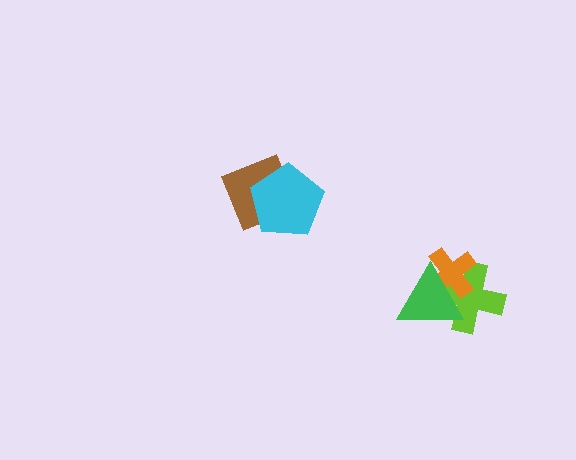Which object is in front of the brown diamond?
The cyan pentagon is in front of the brown diamond.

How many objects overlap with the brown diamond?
1 object overlaps with the brown diamond.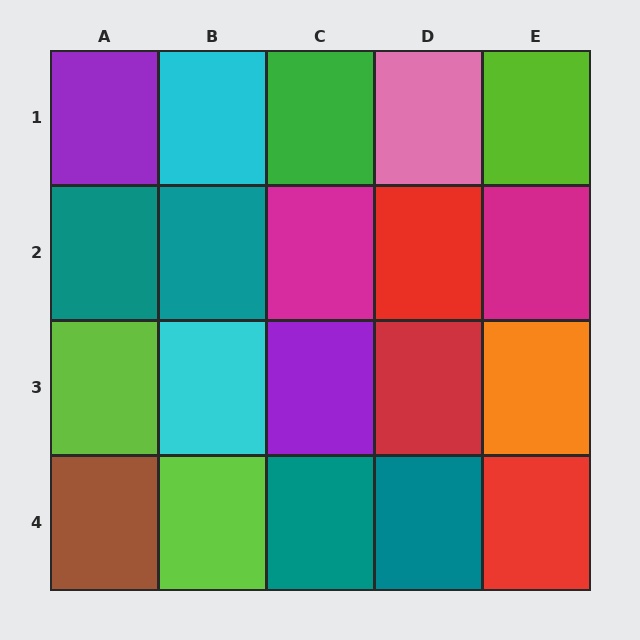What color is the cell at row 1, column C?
Green.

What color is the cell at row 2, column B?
Teal.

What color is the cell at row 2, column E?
Magenta.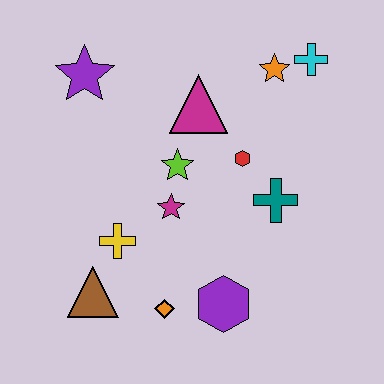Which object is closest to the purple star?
The magenta triangle is closest to the purple star.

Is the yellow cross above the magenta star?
No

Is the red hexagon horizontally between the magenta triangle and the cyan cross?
Yes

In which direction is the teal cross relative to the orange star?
The teal cross is below the orange star.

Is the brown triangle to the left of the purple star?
No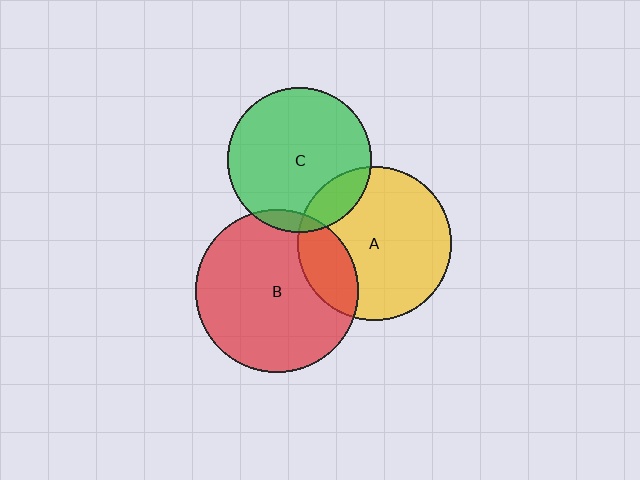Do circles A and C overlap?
Yes.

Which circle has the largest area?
Circle B (red).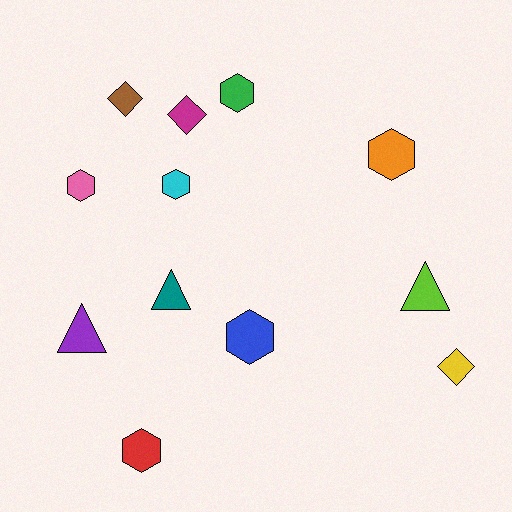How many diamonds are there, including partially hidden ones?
There are 3 diamonds.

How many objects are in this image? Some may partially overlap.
There are 12 objects.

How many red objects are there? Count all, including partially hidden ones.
There is 1 red object.